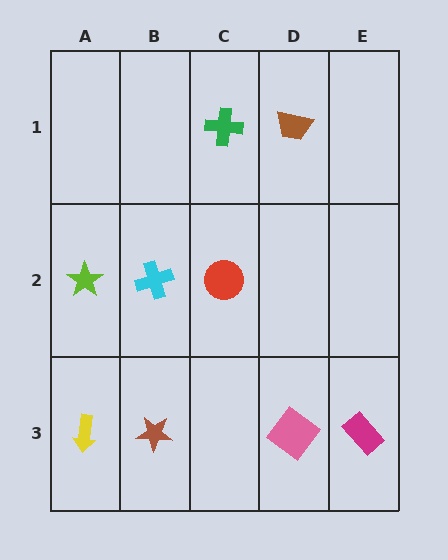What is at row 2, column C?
A red circle.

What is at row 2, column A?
A lime star.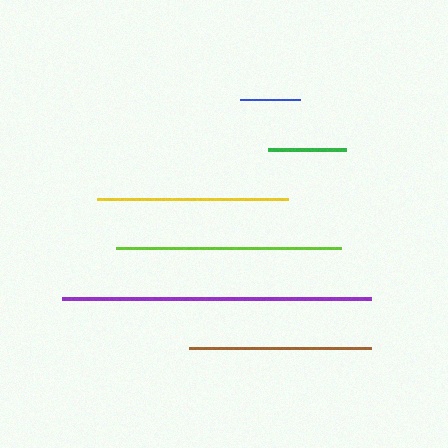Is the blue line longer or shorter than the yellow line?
The yellow line is longer than the blue line.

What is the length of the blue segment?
The blue segment is approximately 60 pixels long.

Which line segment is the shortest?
The blue line is the shortest at approximately 60 pixels.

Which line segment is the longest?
The purple line is the longest at approximately 309 pixels.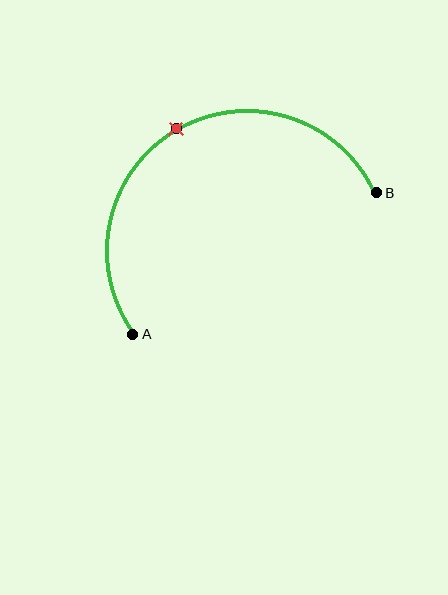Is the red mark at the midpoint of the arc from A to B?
Yes. The red mark lies on the arc at equal arc-length from both A and B — it is the arc midpoint.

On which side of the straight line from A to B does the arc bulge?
The arc bulges above the straight line connecting A and B.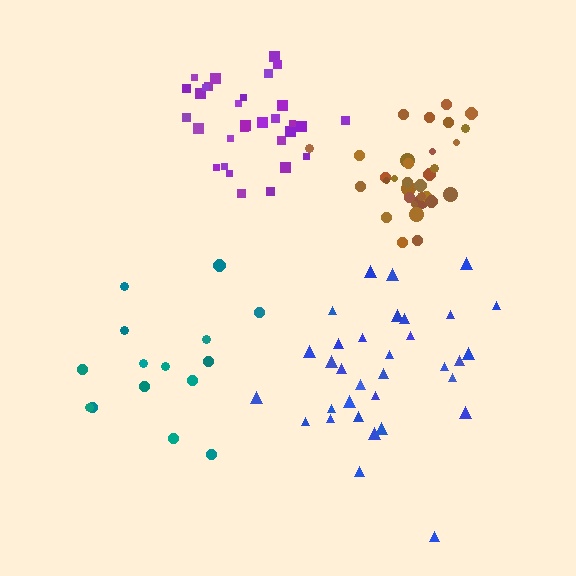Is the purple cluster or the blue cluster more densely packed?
Purple.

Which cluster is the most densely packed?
Brown.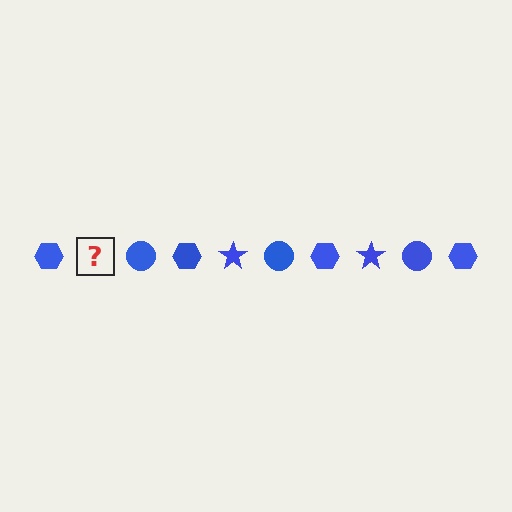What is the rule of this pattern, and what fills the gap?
The rule is that the pattern cycles through hexagon, star, circle shapes in blue. The gap should be filled with a blue star.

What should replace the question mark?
The question mark should be replaced with a blue star.